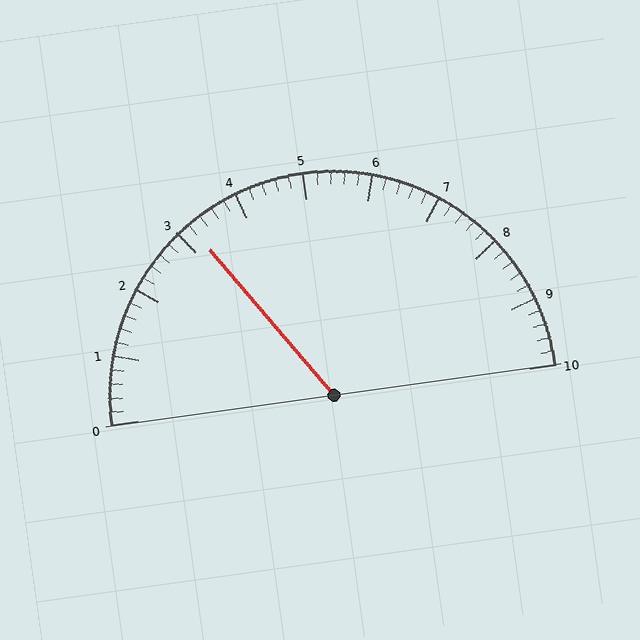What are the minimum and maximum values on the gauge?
The gauge ranges from 0 to 10.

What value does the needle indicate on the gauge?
The needle indicates approximately 3.2.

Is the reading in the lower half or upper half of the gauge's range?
The reading is in the lower half of the range (0 to 10).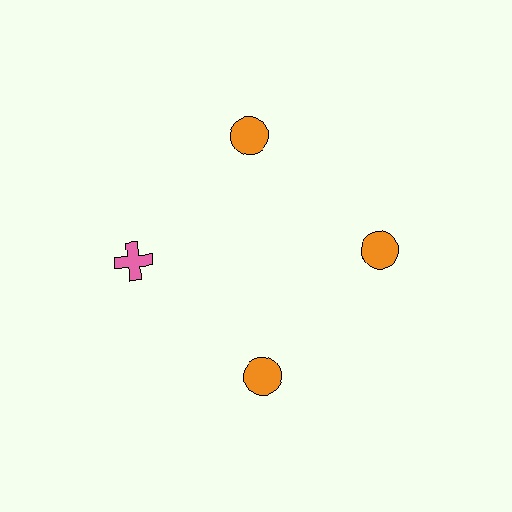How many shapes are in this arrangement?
There are 4 shapes arranged in a ring pattern.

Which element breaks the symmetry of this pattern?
The pink cross at roughly the 9 o'clock position breaks the symmetry. All other shapes are orange circles.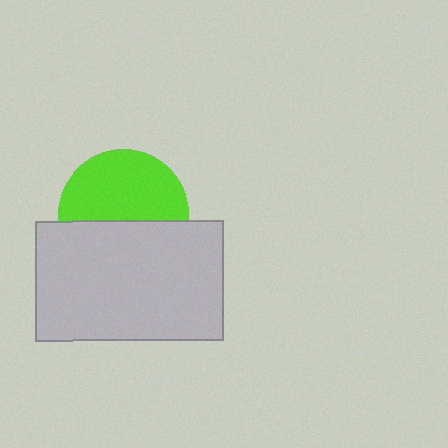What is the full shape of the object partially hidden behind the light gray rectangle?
The partially hidden object is a lime circle.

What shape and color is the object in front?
The object in front is a light gray rectangle.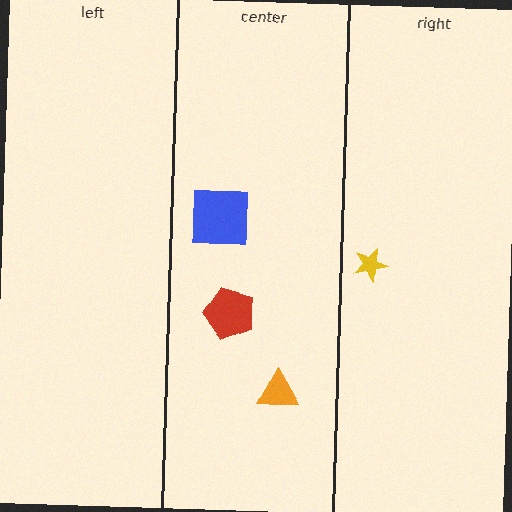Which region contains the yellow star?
The right region.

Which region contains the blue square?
The center region.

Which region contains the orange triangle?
The center region.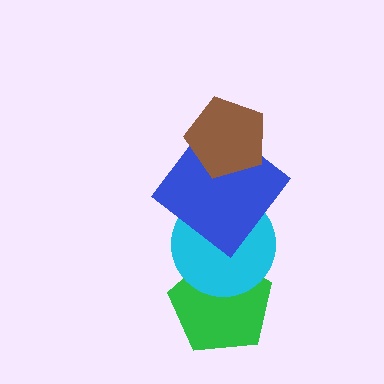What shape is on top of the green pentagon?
The cyan circle is on top of the green pentagon.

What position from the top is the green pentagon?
The green pentagon is 4th from the top.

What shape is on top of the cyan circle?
The blue diamond is on top of the cyan circle.